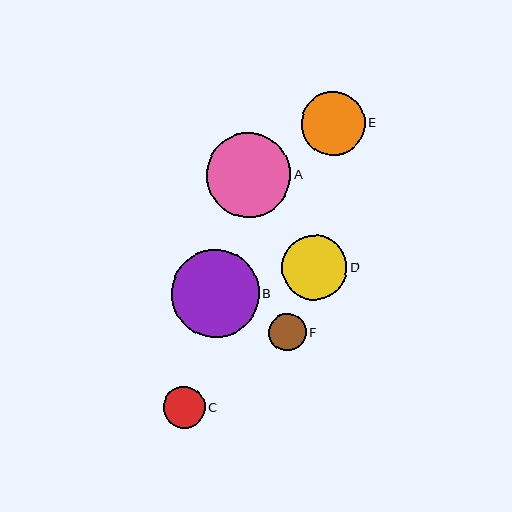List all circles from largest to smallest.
From largest to smallest: B, A, D, E, C, F.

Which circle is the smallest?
Circle F is the smallest with a size of approximately 37 pixels.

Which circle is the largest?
Circle B is the largest with a size of approximately 87 pixels.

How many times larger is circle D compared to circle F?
Circle D is approximately 1.7 times the size of circle F.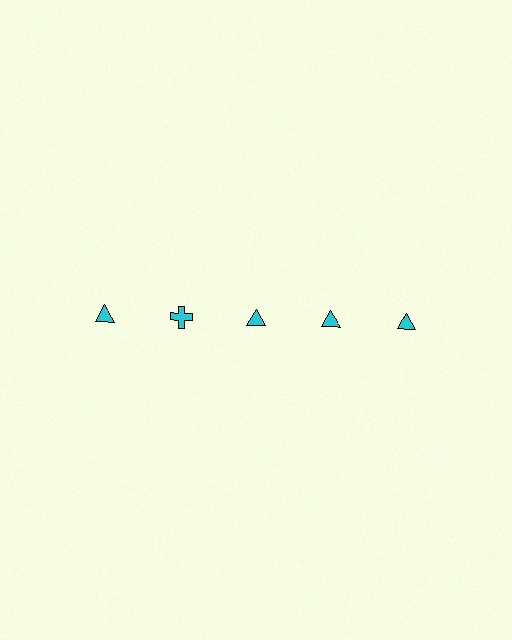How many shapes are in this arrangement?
There are 5 shapes arranged in a grid pattern.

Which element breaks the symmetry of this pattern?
The cyan cross in the top row, second from left column breaks the symmetry. All other shapes are cyan triangles.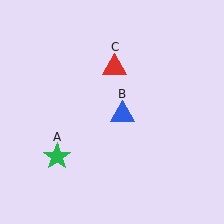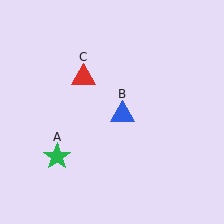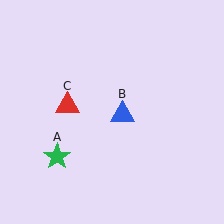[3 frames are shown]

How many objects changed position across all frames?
1 object changed position: red triangle (object C).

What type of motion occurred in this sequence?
The red triangle (object C) rotated counterclockwise around the center of the scene.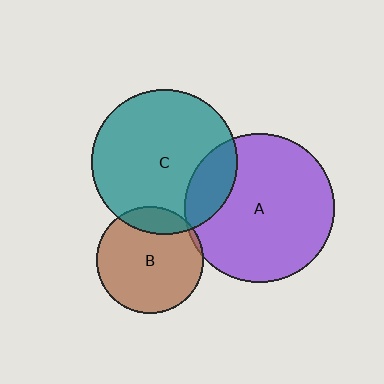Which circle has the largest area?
Circle A (purple).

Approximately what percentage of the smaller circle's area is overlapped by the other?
Approximately 5%.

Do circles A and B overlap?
Yes.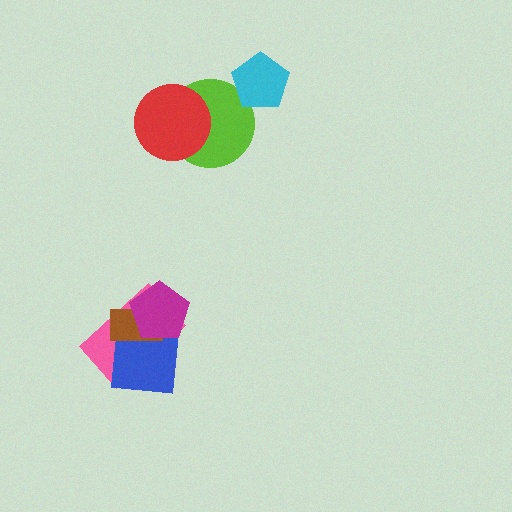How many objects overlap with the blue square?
3 objects overlap with the blue square.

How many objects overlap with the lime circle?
2 objects overlap with the lime circle.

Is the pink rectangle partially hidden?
Yes, it is partially covered by another shape.